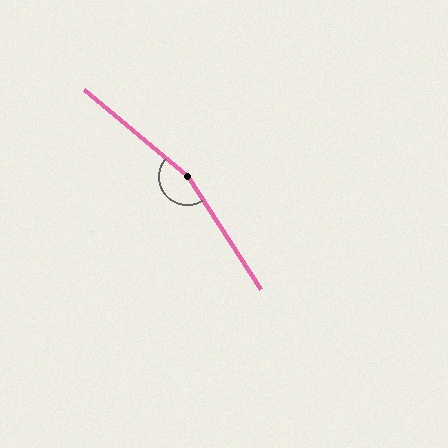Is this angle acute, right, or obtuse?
It is obtuse.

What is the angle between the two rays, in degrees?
Approximately 163 degrees.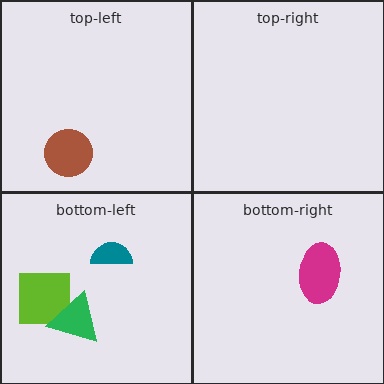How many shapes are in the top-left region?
1.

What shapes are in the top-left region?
The brown circle.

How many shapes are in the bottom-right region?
1.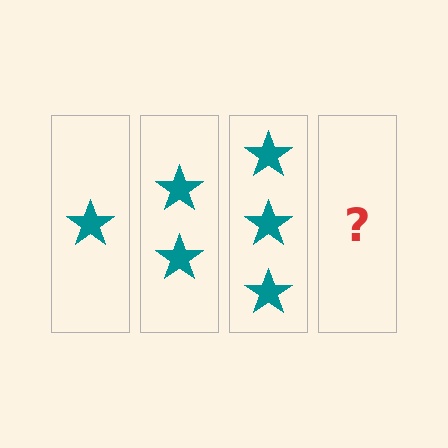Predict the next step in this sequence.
The next step is 4 stars.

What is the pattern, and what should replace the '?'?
The pattern is that each step adds one more star. The '?' should be 4 stars.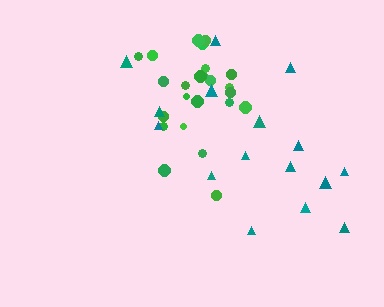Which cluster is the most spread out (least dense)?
Teal.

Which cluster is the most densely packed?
Green.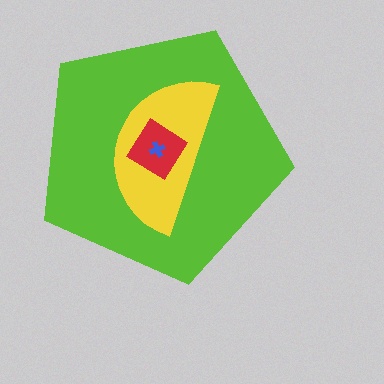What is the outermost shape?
The lime pentagon.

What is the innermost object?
The blue cross.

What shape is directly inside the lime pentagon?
The yellow semicircle.